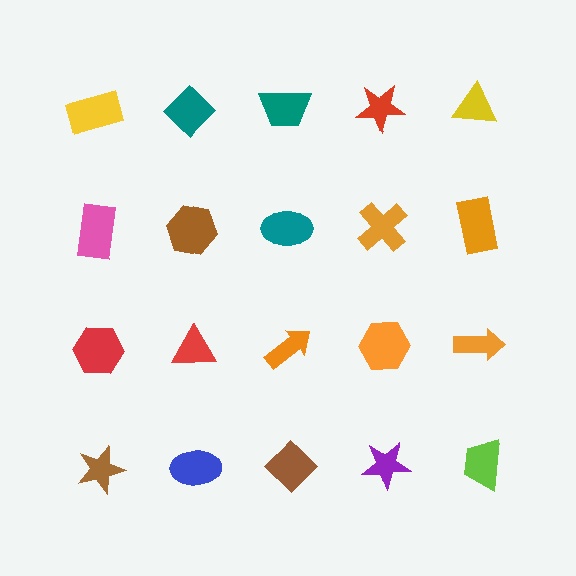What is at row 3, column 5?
An orange arrow.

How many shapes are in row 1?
5 shapes.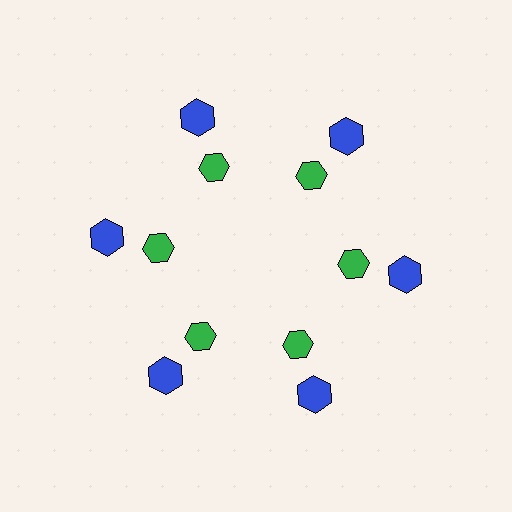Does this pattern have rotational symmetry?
Yes, this pattern has 6-fold rotational symmetry. It looks the same after rotating 60 degrees around the center.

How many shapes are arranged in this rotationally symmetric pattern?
There are 12 shapes, arranged in 6 groups of 2.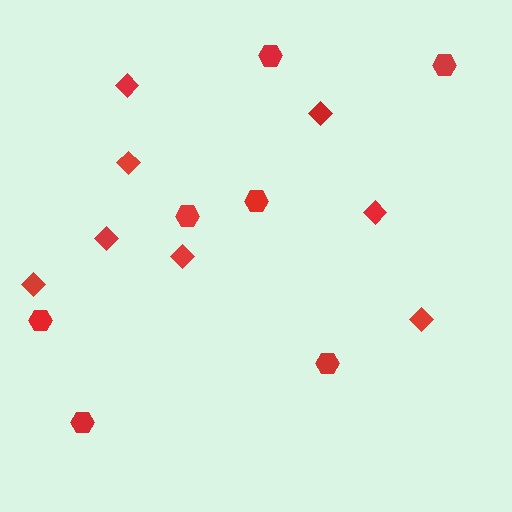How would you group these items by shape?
There are 2 groups: one group of hexagons (7) and one group of diamonds (8).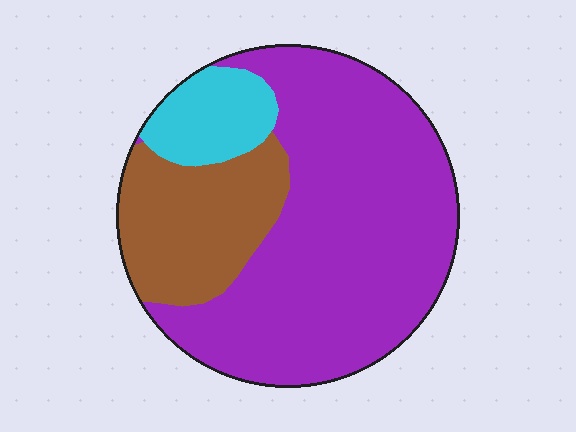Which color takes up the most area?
Purple, at roughly 65%.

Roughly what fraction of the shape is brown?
Brown takes up about one quarter (1/4) of the shape.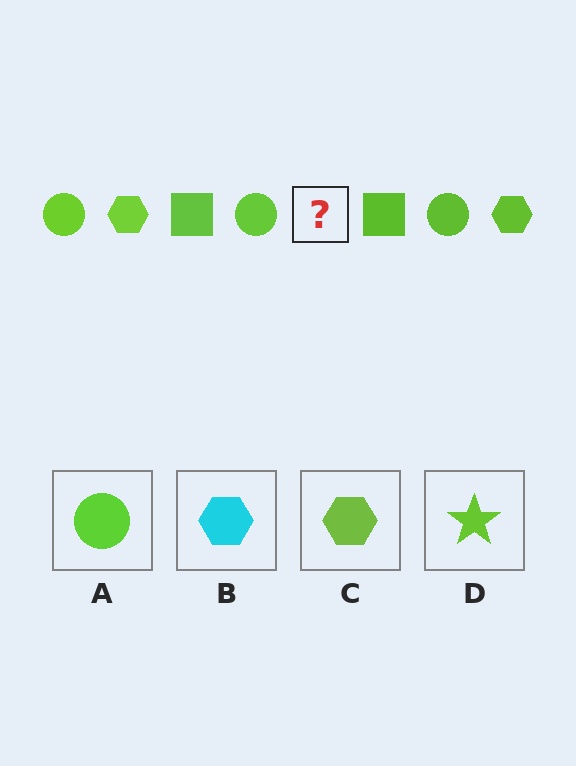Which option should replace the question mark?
Option C.